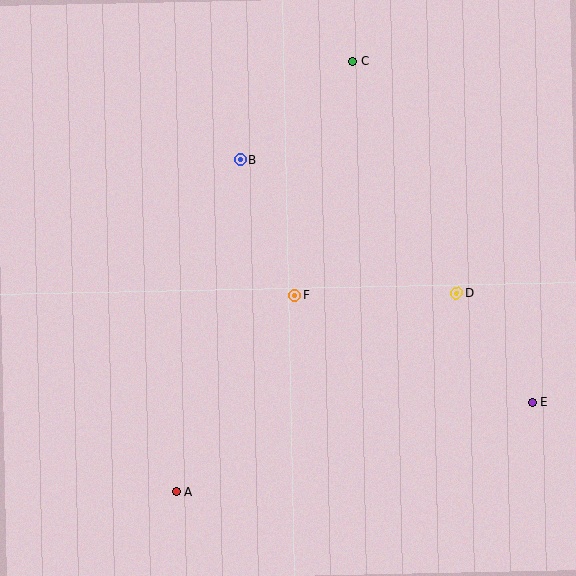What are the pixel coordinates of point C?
Point C is at (353, 61).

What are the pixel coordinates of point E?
Point E is at (533, 402).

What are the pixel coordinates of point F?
Point F is at (295, 295).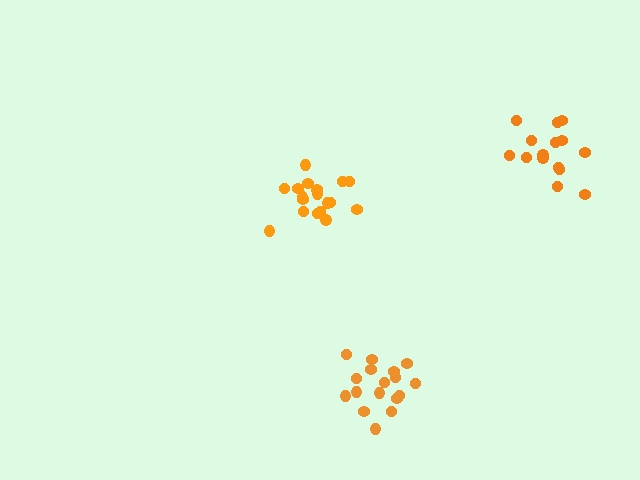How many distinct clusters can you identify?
There are 3 distinct clusters.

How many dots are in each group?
Group 1: 15 dots, Group 2: 17 dots, Group 3: 18 dots (50 total).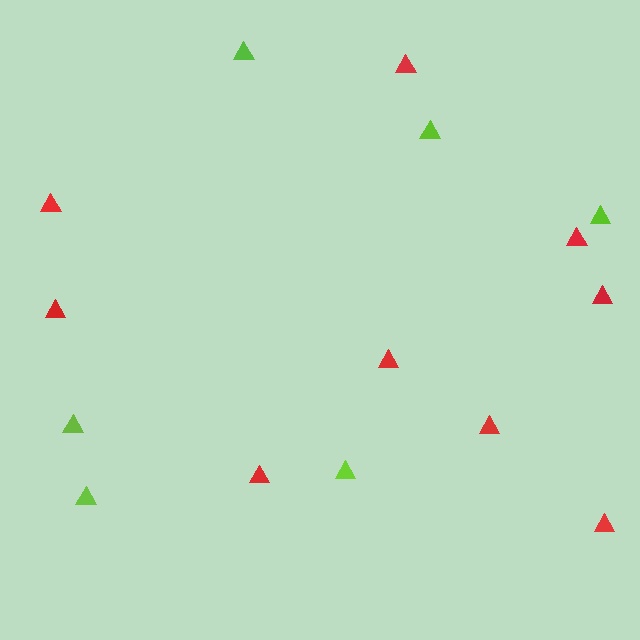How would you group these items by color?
There are 2 groups: one group of lime triangles (6) and one group of red triangles (9).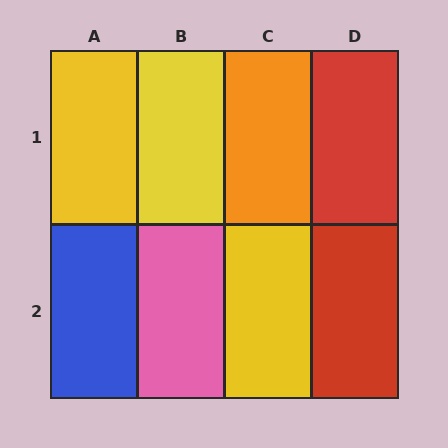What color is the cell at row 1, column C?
Orange.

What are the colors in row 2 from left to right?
Blue, pink, yellow, red.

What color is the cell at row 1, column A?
Yellow.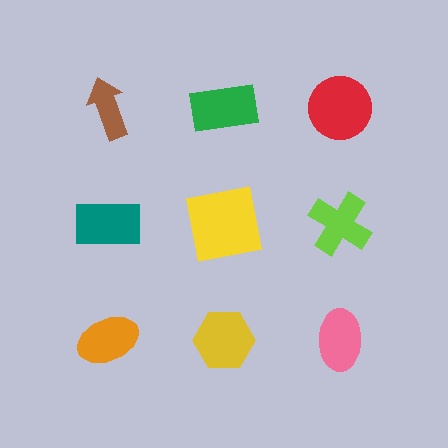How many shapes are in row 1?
3 shapes.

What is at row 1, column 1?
A brown arrow.